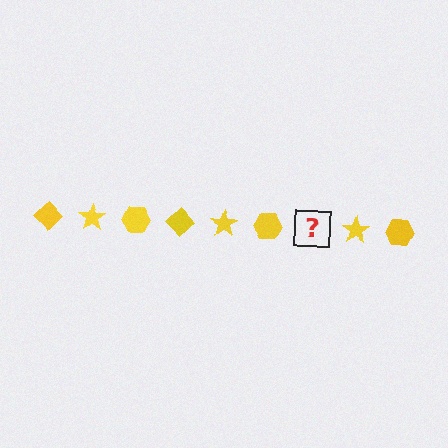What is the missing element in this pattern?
The missing element is a yellow diamond.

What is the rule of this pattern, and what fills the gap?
The rule is that the pattern cycles through diamond, star, hexagon shapes in yellow. The gap should be filled with a yellow diamond.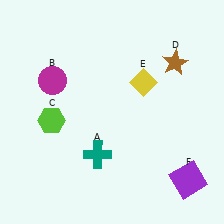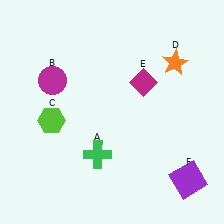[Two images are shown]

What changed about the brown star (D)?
In Image 1, D is brown. In Image 2, it changed to orange.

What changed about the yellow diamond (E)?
In Image 1, E is yellow. In Image 2, it changed to magenta.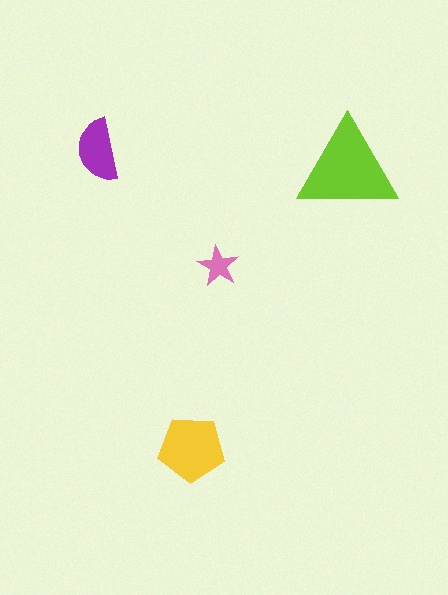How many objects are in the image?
There are 4 objects in the image.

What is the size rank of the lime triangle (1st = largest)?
1st.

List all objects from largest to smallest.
The lime triangle, the yellow pentagon, the purple semicircle, the pink star.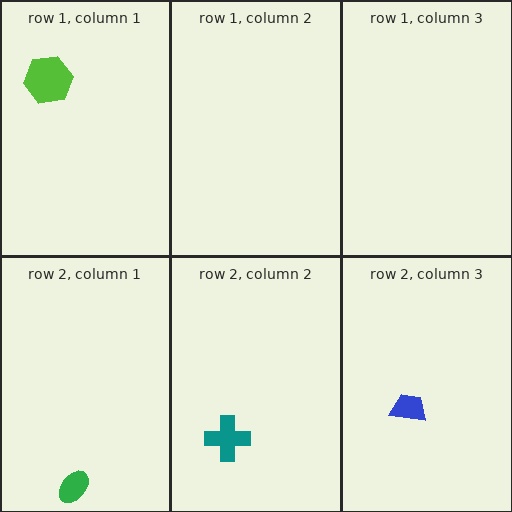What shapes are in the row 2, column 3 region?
The blue trapezoid.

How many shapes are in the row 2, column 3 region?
1.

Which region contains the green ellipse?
The row 2, column 1 region.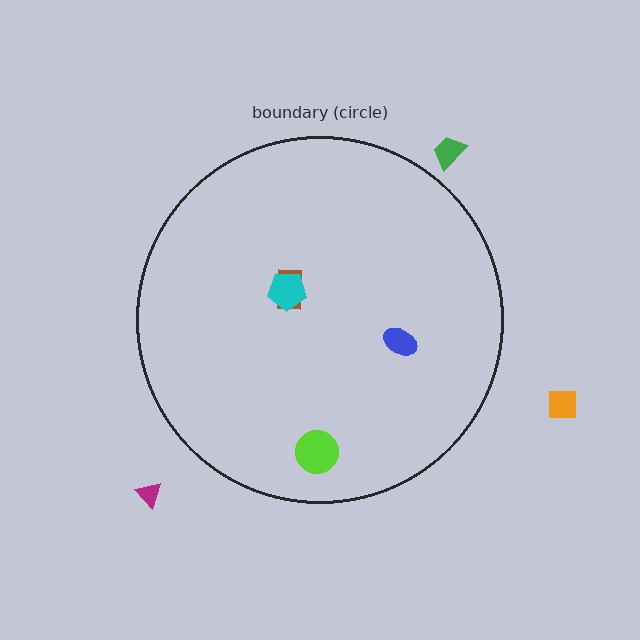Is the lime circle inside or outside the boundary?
Inside.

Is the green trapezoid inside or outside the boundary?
Outside.